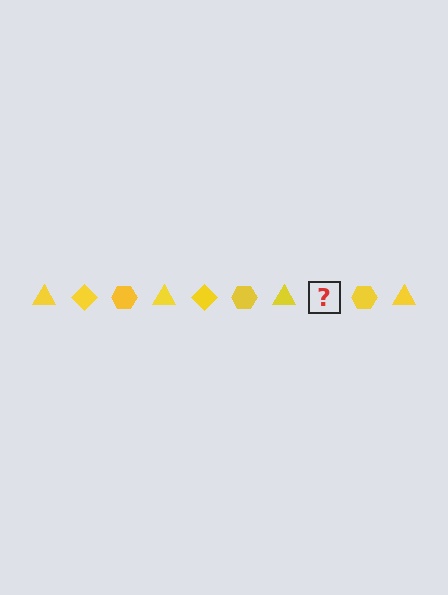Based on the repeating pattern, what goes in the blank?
The blank should be a yellow diamond.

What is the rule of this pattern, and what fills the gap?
The rule is that the pattern cycles through triangle, diamond, hexagon shapes in yellow. The gap should be filled with a yellow diamond.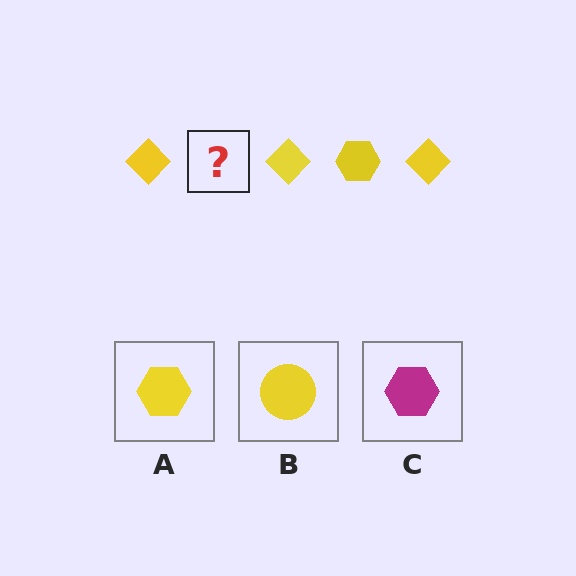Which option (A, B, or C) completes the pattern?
A.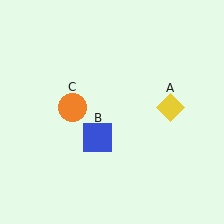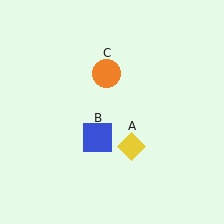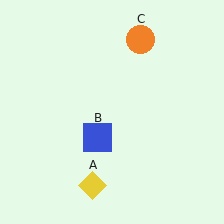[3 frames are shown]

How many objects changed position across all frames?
2 objects changed position: yellow diamond (object A), orange circle (object C).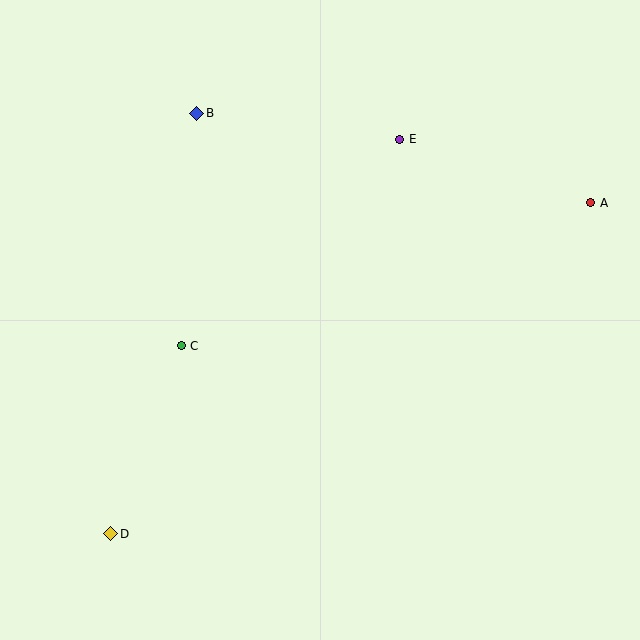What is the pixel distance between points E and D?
The distance between E and D is 489 pixels.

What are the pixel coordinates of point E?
Point E is at (400, 139).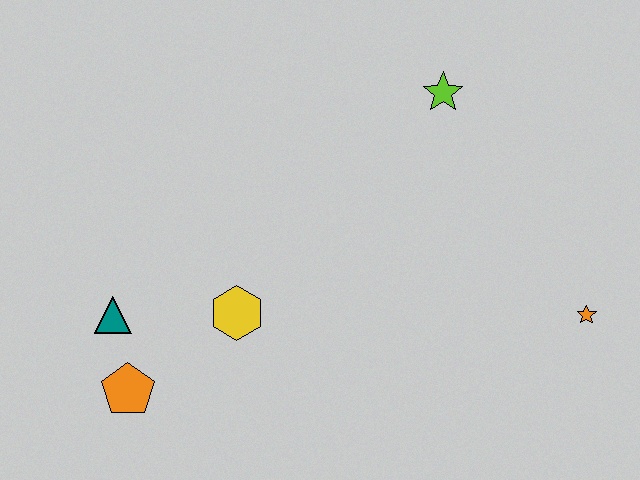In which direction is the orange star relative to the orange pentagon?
The orange star is to the right of the orange pentagon.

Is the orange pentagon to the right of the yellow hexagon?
No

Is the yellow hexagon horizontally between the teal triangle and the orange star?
Yes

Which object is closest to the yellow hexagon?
The teal triangle is closest to the yellow hexagon.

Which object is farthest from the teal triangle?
The orange star is farthest from the teal triangle.